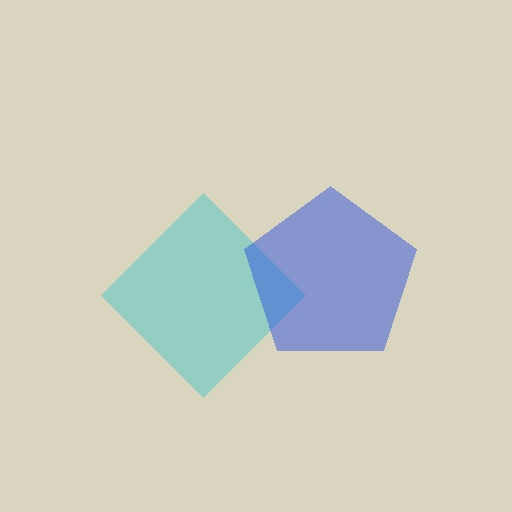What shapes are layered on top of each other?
The layered shapes are: a cyan diamond, a blue pentagon.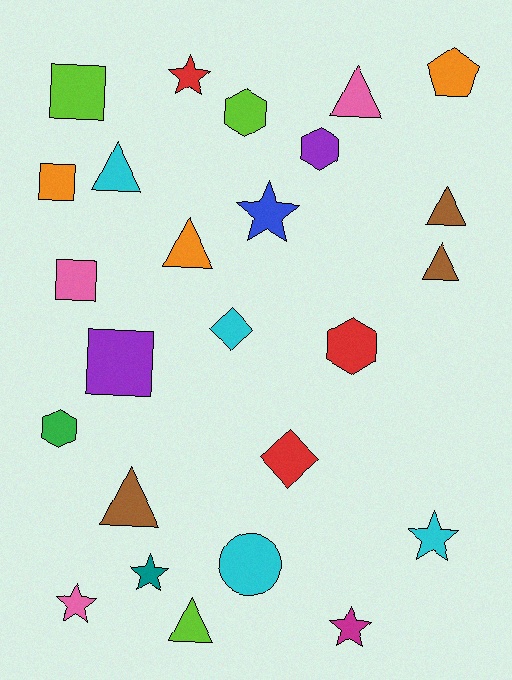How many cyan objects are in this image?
There are 4 cyan objects.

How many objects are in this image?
There are 25 objects.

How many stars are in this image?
There are 6 stars.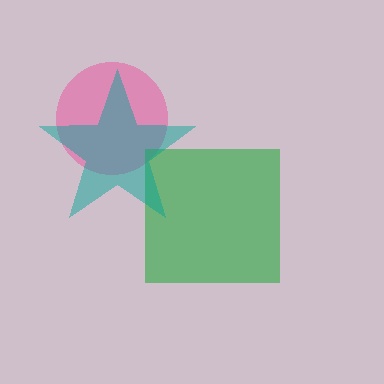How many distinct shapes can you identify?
There are 3 distinct shapes: a pink circle, a green square, a teal star.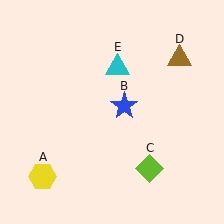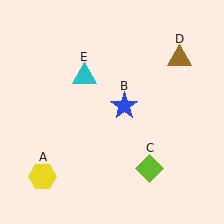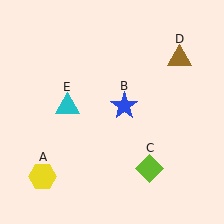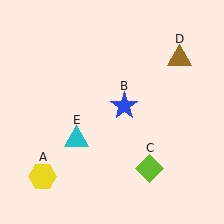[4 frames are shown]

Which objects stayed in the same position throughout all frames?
Yellow hexagon (object A) and blue star (object B) and lime diamond (object C) and brown triangle (object D) remained stationary.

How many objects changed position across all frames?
1 object changed position: cyan triangle (object E).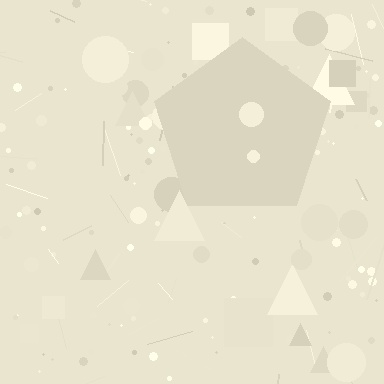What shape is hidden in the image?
A pentagon is hidden in the image.